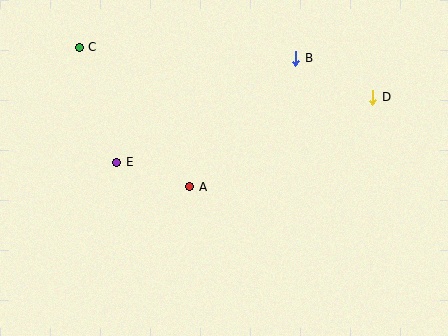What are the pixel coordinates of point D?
Point D is at (373, 97).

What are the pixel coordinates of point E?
Point E is at (117, 162).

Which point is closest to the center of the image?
Point A at (190, 187) is closest to the center.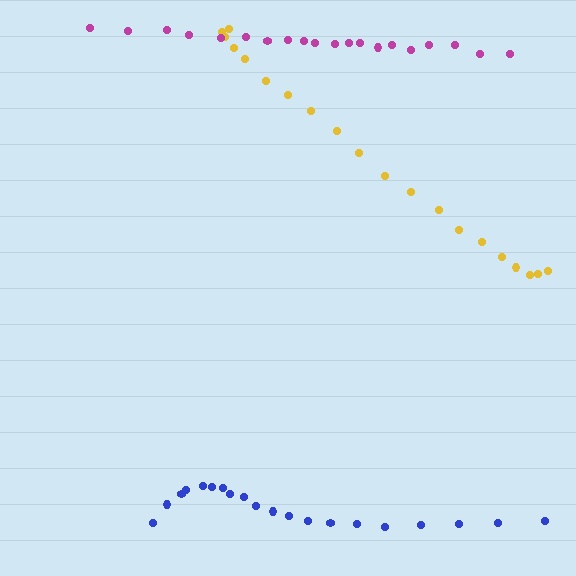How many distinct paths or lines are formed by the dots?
There are 3 distinct paths.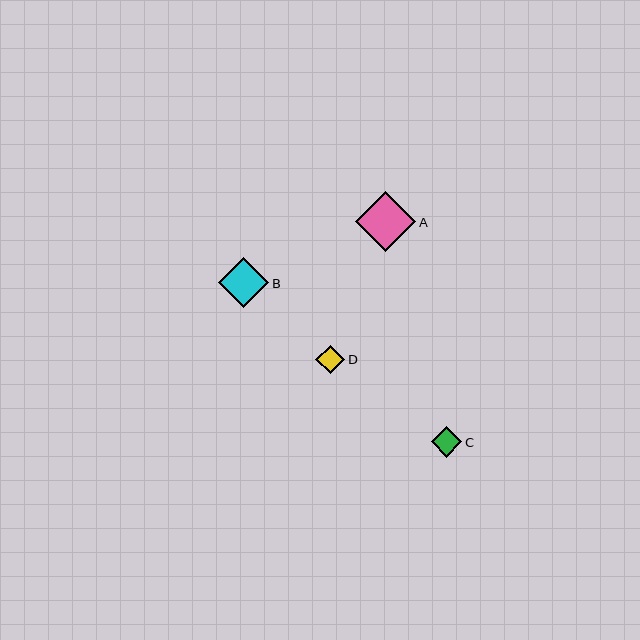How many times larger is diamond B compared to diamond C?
Diamond B is approximately 1.6 times the size of diamond C.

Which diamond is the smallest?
Diamond D is the smallest with a size of approximately 29 pixels.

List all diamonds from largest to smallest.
From largest to smallest: A, B, C, D.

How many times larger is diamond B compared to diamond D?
Diamond B is approximately 1.7 times the size of diamond D.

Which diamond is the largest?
Diamond A is the largest with a size of approximately 60 pixels.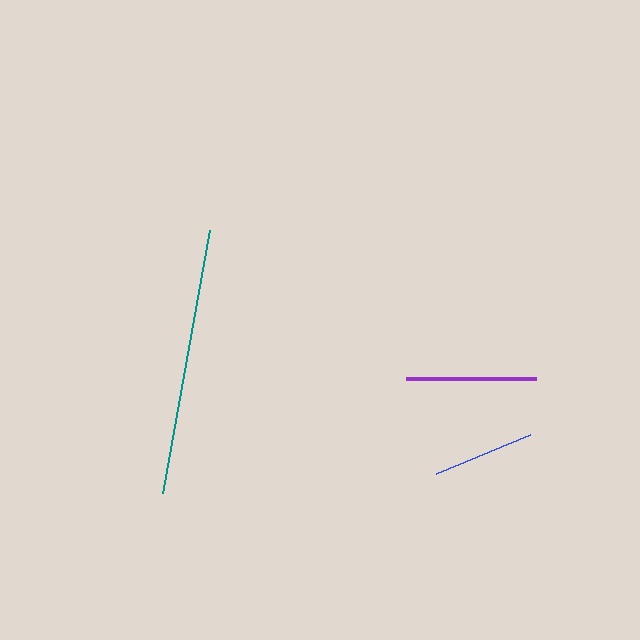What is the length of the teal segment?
The teal segment is approximately 267 pixels long.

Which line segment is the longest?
The teal line is the longest at approximately 267 pixels.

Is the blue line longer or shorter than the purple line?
The purple line is longer than the blue line.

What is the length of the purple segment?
The purple segment is approximately 129 pixels long.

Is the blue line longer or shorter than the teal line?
The teal line is longer than the blue line.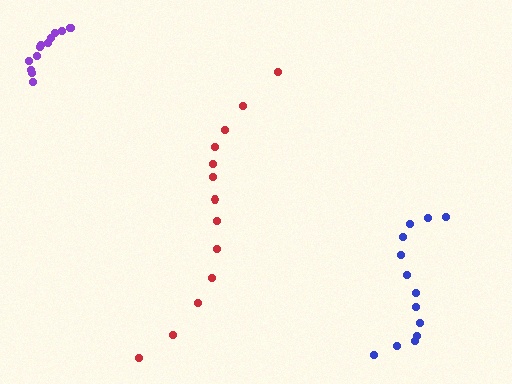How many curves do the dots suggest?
There are 3 distinct paths.